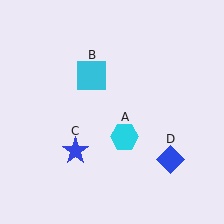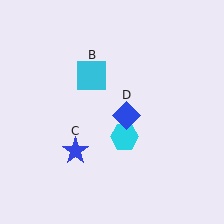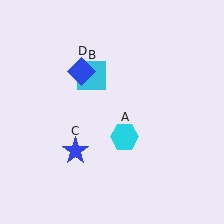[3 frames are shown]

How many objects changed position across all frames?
1 object changed position: blue diamond (object D).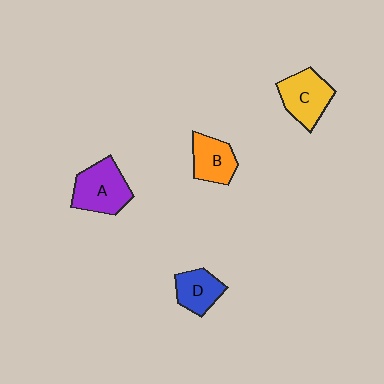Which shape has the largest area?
Shape A (purple).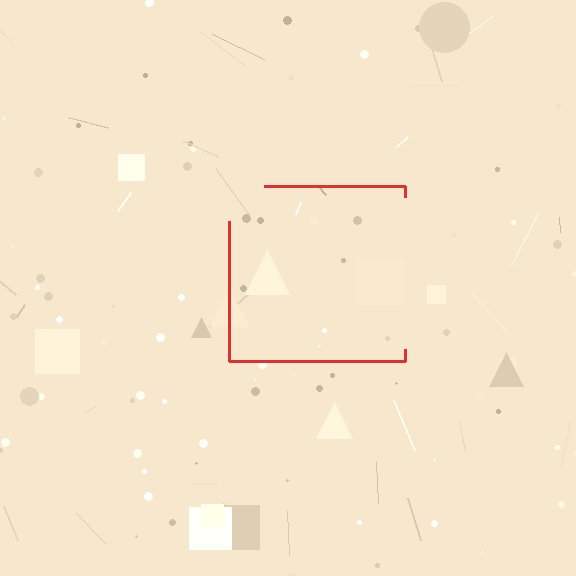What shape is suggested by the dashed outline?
The dashed outline suggests a square.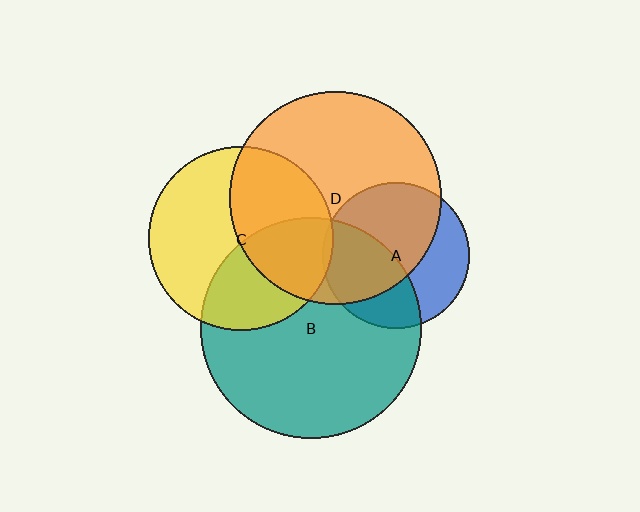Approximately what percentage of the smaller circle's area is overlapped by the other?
Approximately 5%.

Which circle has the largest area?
Circle B (teal).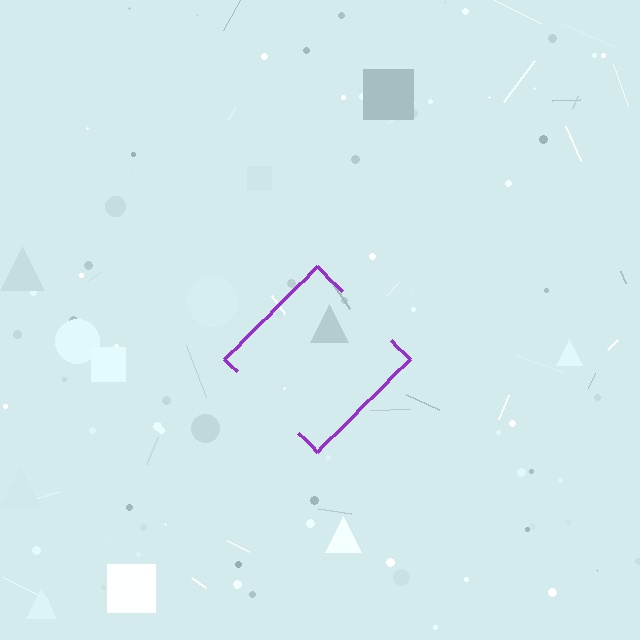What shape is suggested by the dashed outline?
The dashed outline suggests a diamond.